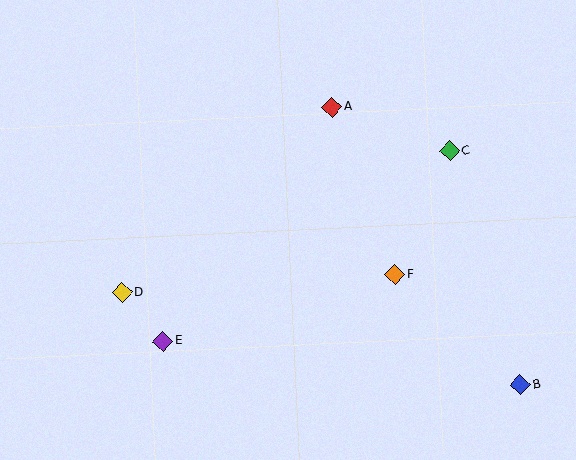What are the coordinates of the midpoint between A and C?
The midpoint between A and C is at (391, 129).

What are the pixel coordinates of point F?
Point F is at (395, 275).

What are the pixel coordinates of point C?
Point C is at (450, 151).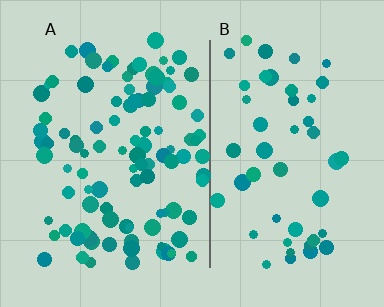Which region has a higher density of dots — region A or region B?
A (the left).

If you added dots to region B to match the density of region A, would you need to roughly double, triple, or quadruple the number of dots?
Approximately double.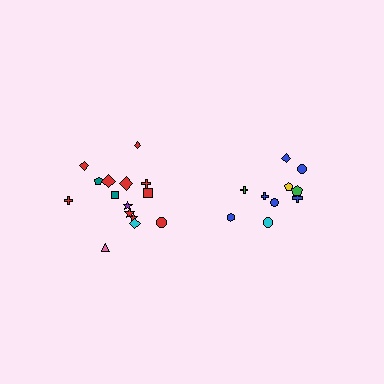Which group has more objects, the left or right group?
The left group.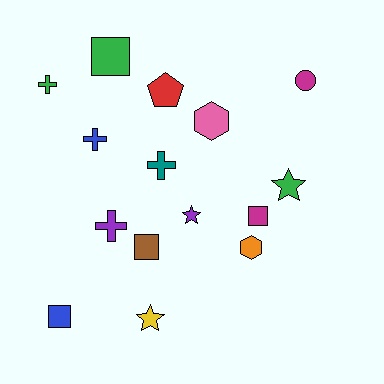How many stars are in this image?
There are 3 stars.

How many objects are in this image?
There are 15 objects.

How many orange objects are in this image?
There is 1 orange object.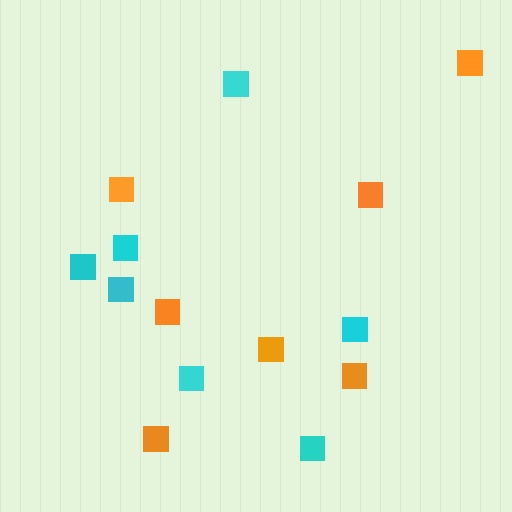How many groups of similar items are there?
There are 2 groups: one group of orange squares (7) and one group of cyan squares (7).